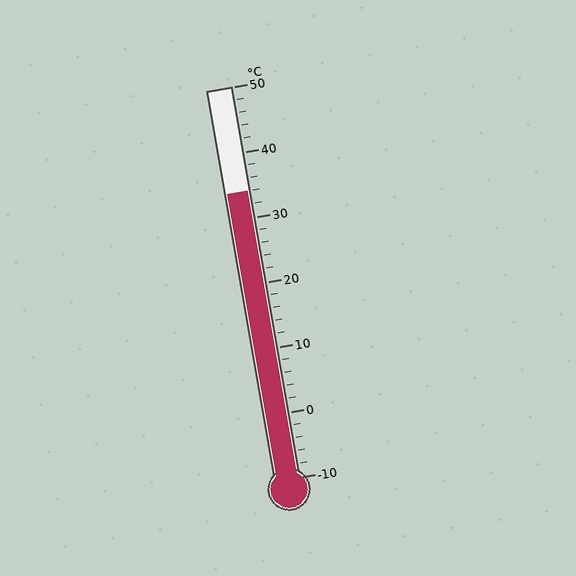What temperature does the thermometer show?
The thermometer shows approximately 34°C.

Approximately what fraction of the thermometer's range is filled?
The thermometer is filled to approximately 75% of its range.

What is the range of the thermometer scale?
The thermometer scale ranges from -10°C to 50°C.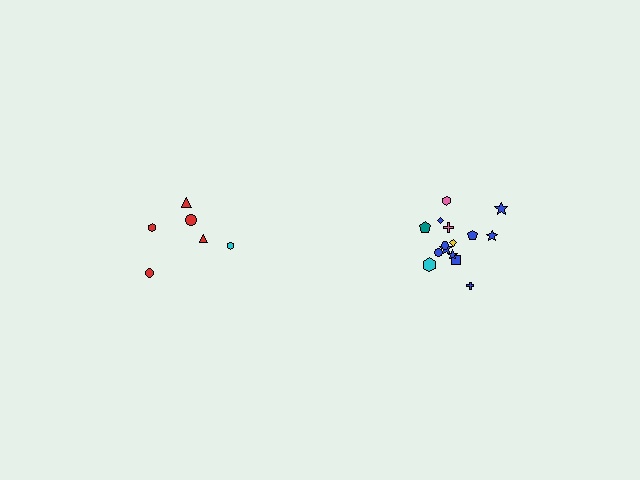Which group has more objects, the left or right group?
The right group.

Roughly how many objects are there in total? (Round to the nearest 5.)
Roughly 20 objects in total.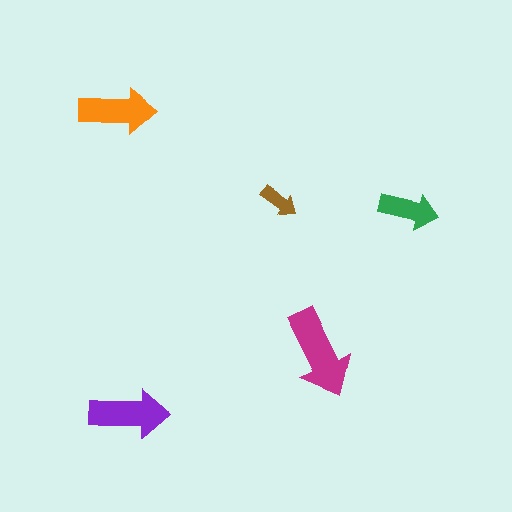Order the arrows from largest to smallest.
the magenta one, the purple one, the orange one, the green one, the brown one.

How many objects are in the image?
There are 5 objects in the image.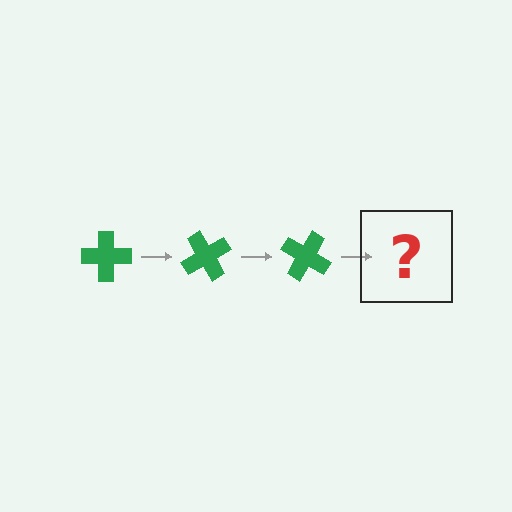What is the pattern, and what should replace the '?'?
The pattern is that the cross rotates 60 degrees each step. The '?' should be a green cross rotated 180 degrees.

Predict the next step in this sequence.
The next step is a green cross rotated 180 degrees.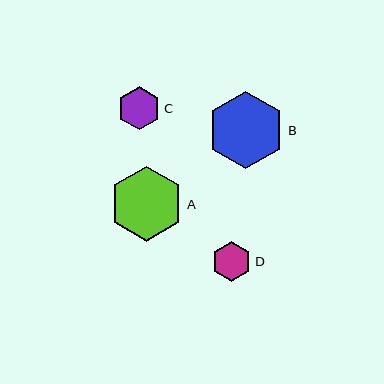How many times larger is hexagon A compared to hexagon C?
Hexagon A is approximately 1.7 times the size of hexagon C.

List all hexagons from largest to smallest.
From largest to smallest: B, A, C, D.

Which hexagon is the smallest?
Hexagon D is the smallest with a size of approximately 40 pixels.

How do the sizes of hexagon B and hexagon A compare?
Hexagon B and hexagon A are approximately the same size.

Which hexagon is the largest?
Hexagon B is the largest with a size of approximately 78 pixels.